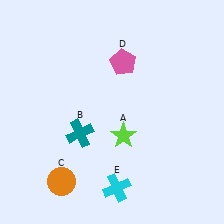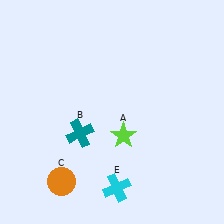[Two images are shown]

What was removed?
The pink pentagon (D) was removed in Image 2.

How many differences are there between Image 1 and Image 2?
There is 1 difference between the two images.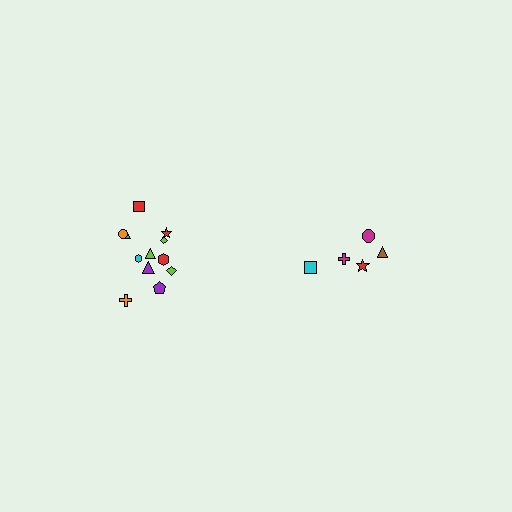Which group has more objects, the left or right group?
The left group.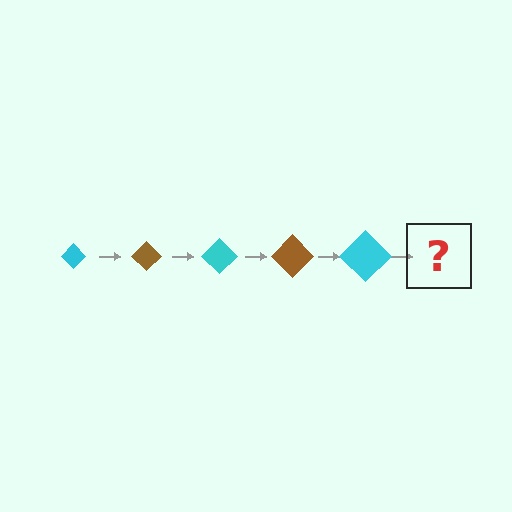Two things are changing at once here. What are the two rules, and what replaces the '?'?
The two rules are that the diamond grows larger each step and the color cycles through cyan and brown. The '?' should be a brown diamond, larger than the previous one.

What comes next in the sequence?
The next element should be a brown diamond, larger than the previous one.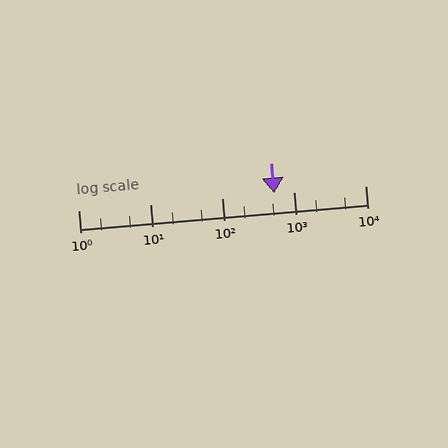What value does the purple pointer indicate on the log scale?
The pointer indicates approximately 540.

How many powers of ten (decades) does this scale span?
The scale spans 4 decades, from 1 to 10000.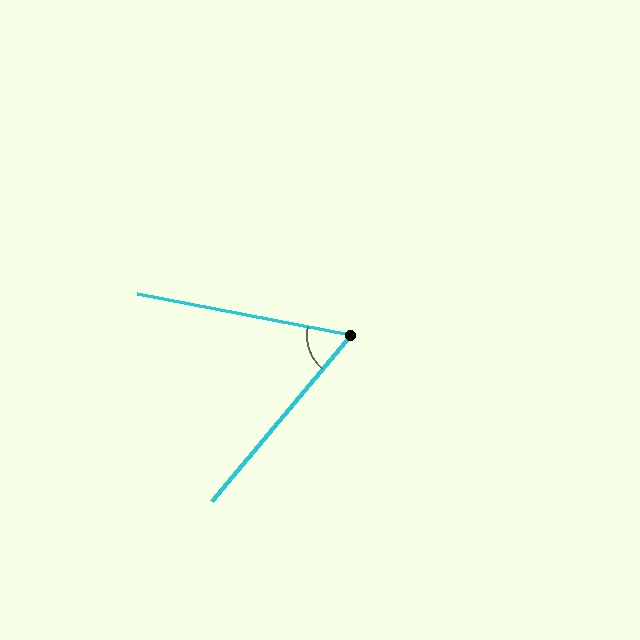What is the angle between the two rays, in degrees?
Approximately 61 degrees.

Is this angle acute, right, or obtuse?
It is acute.